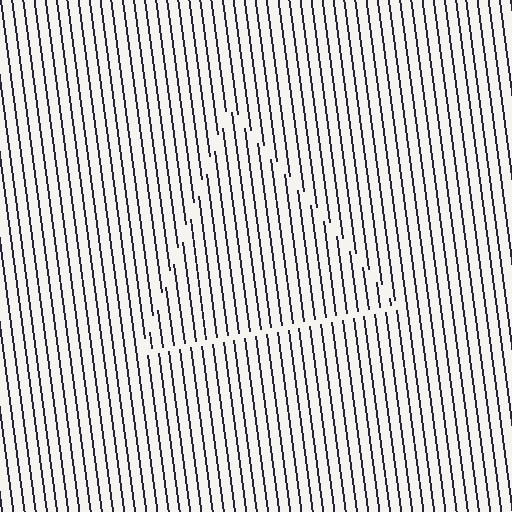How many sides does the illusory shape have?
3 sides — the line-ends trace a triangle.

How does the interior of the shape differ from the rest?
The interior of the shape contains the same grating, shifted by half a period — the contour is defined by the phase discontinuity where line-ends from the inner and outer gratings abut.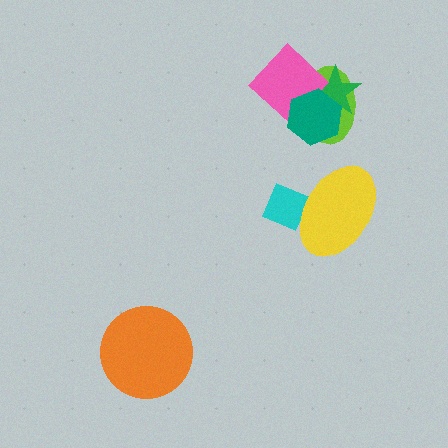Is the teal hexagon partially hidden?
No, no other shape covers it.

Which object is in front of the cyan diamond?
The yellow ellipse is in front of the cyan diamond.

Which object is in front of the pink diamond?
The teal hexagon is in front of the pink diamond.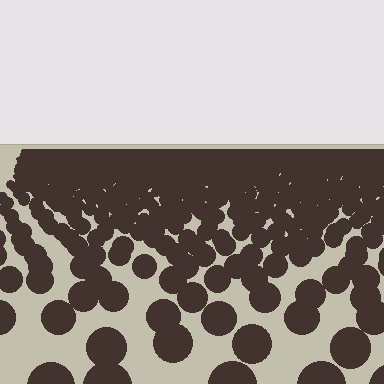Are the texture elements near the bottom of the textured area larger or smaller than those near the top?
Larger. Near the bottom, elements are closer to the viewer and appear at a bigger on-screen size.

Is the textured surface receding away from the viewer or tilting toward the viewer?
The surface is receding away from the viewer. Texture elements get smaller and denser toward the top.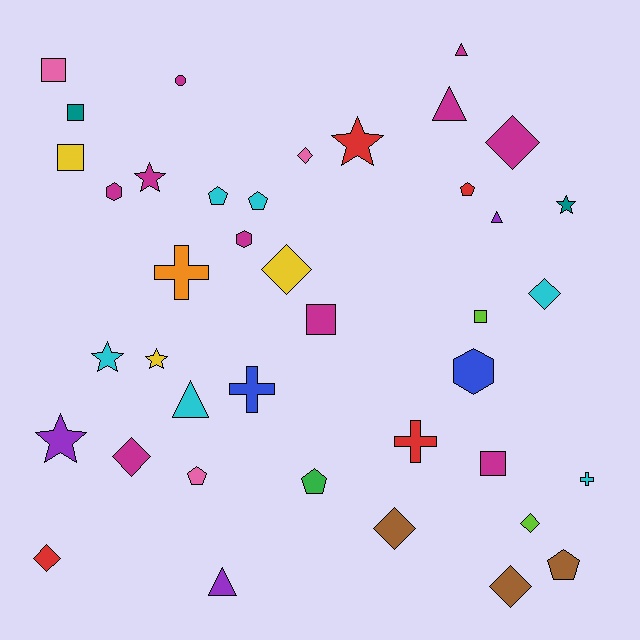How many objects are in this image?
There are 40 objects.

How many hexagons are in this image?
There are 3 hexagons.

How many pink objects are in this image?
There are 3 pink objects.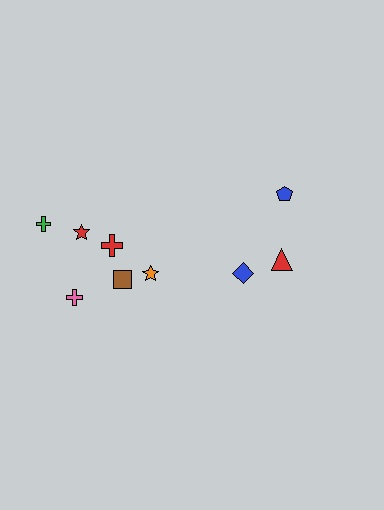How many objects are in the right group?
There are 3 objects.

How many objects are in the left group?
There are 6 objects.